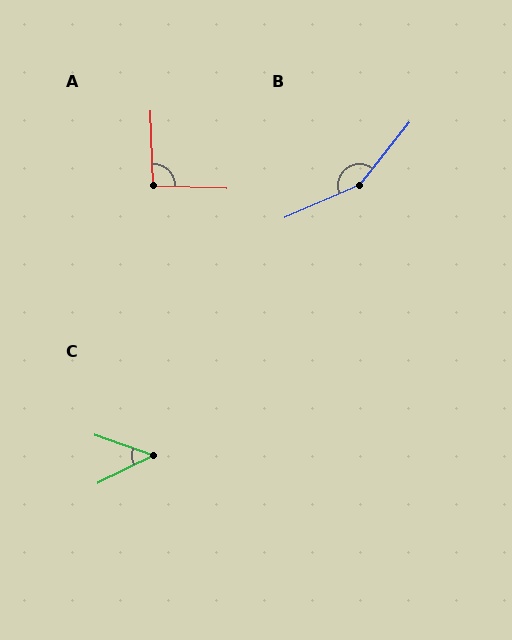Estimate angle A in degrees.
Approximately 94 degrees.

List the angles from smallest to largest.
C (46°), A (94°), B (152°).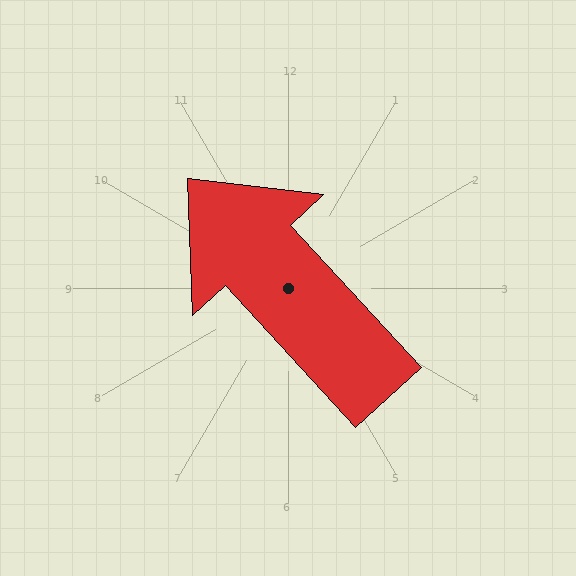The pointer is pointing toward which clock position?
Roughly 11 o'clock.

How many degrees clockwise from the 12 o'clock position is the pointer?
Approximately 317 degrees.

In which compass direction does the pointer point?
Northwest.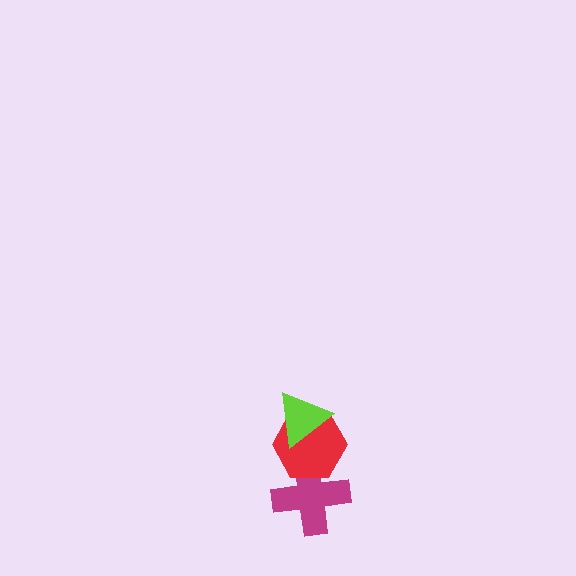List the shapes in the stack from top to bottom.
From top to bottom: the lime triangle, the red hexagon, the magenta cross.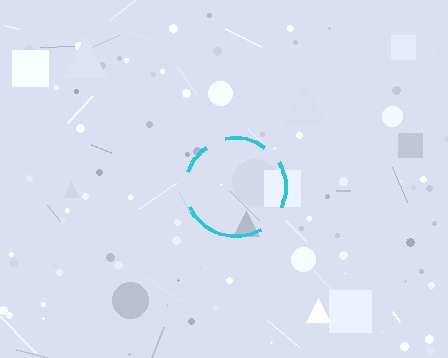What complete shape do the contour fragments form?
The contour fragments form a circle.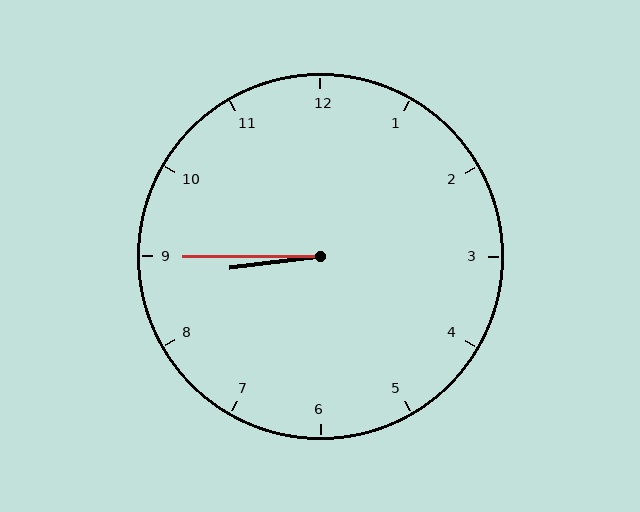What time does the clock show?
8:45.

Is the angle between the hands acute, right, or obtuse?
It is acute.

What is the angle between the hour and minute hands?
Approximately 8 degrees.